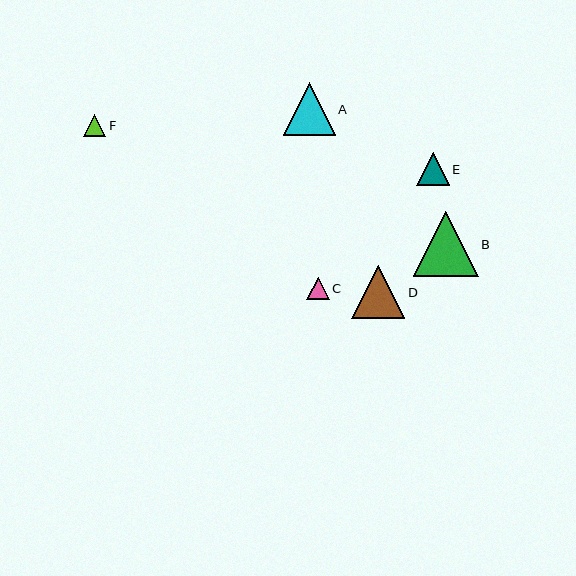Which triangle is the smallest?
Triangle F is the smallest with a size of approximately 22 pixels.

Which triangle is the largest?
Triangle B is the largest with a size of approximately 65 pixels.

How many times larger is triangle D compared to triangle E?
Triangle D is approximately 1.6 times the size of triangle E.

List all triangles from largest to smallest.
From largest to smallest: B, D, A, E, C, F.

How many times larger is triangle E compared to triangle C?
Triangle E is approximately 1.5 times the size of triangle C.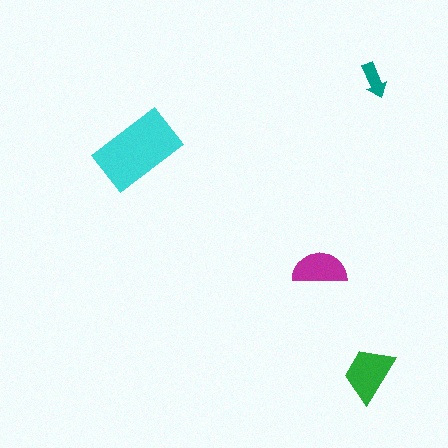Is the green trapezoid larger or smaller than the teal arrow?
Larger.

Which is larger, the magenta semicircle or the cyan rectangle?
The cyan rectangle.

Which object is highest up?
The teal arrow is topmost.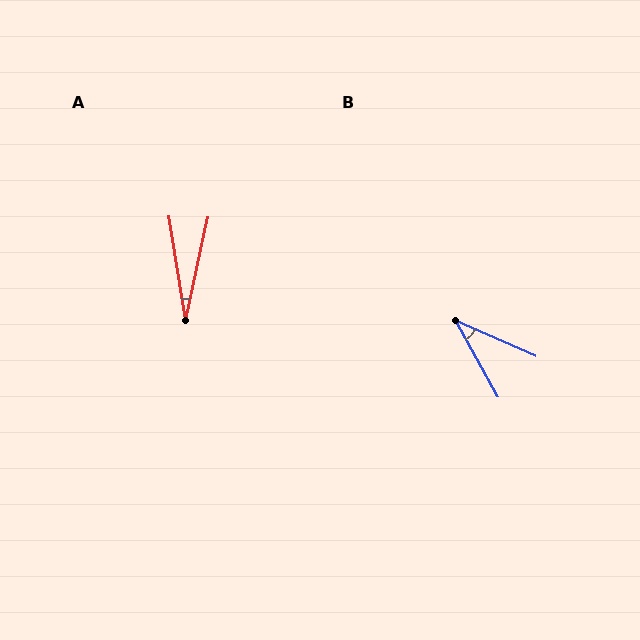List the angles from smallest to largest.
A (21°), B (37°).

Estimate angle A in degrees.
Approximately 21 degrees.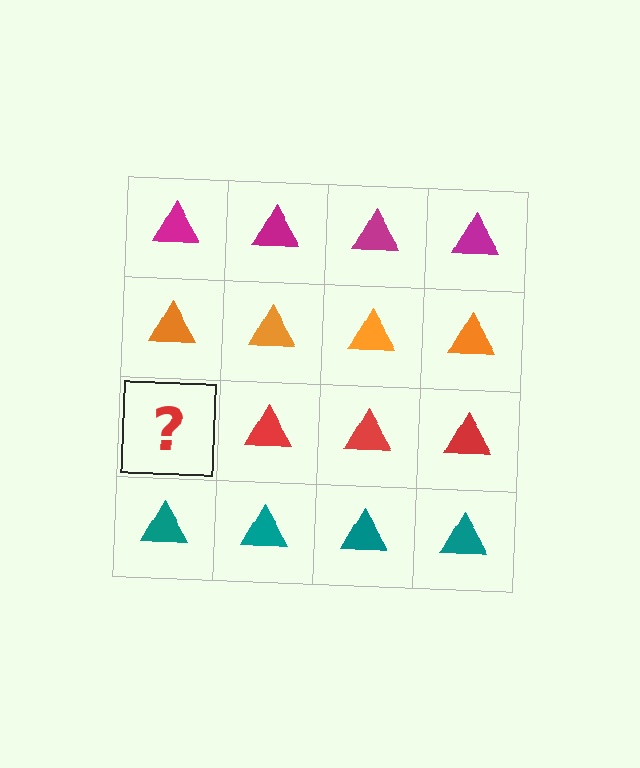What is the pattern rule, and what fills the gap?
The rule is that each row has a consistent color. The gap should be filled with a red triangle.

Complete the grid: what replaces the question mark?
The question mark should be replaced with a red triangle.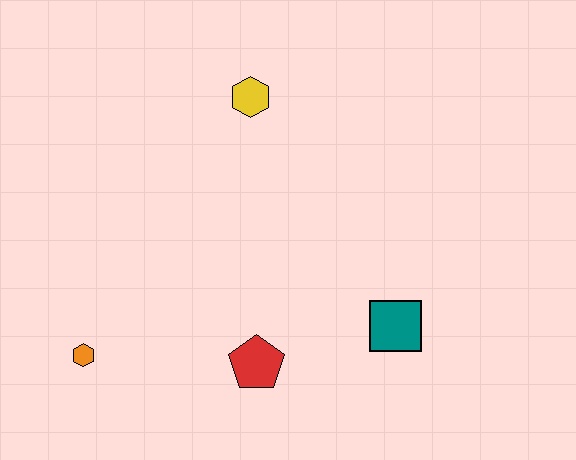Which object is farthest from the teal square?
The orange hexagon is farthest from the teal square.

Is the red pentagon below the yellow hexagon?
Yes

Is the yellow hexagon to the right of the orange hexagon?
Yes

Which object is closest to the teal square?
The red pentagon is closest to the teal square.